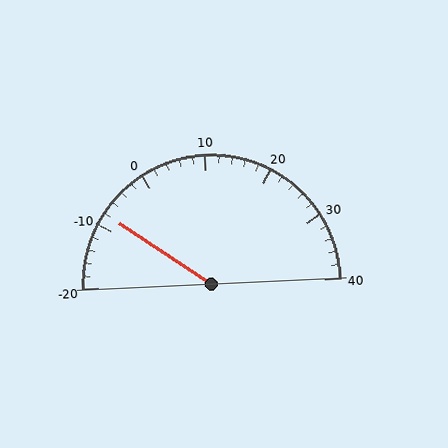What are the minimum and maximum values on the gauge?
The gauge ranges from -20 to 40.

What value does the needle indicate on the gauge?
The needle indicates approximately -8.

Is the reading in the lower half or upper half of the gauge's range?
The reading is in the lower half of the range (-20 to 40).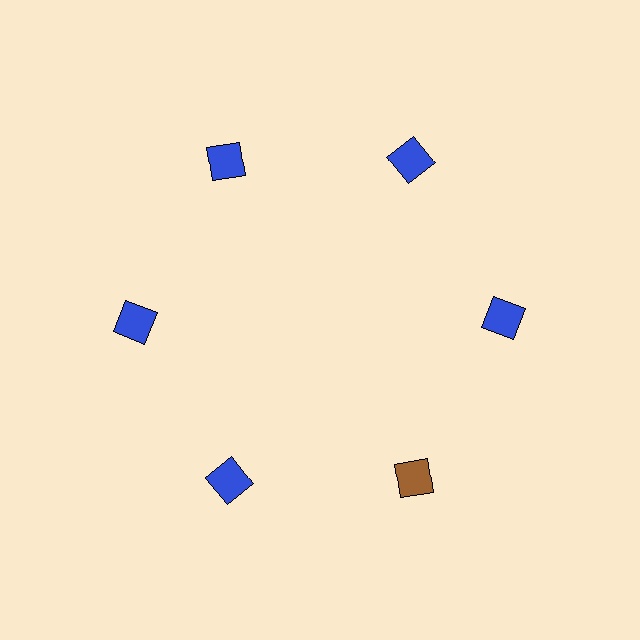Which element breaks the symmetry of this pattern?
The brown square at roughly the 5 o'clock position breaks the symmetry. All other shapes are blue squares.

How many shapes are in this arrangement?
There are 6 shapes arranged in a ring pattern.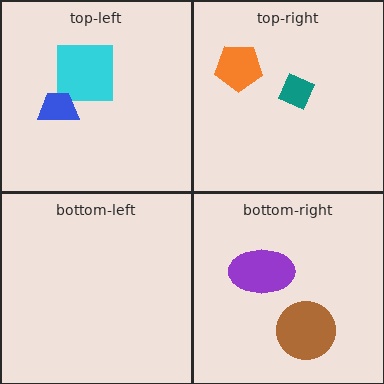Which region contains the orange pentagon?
The top-right region.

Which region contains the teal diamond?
The top-right region.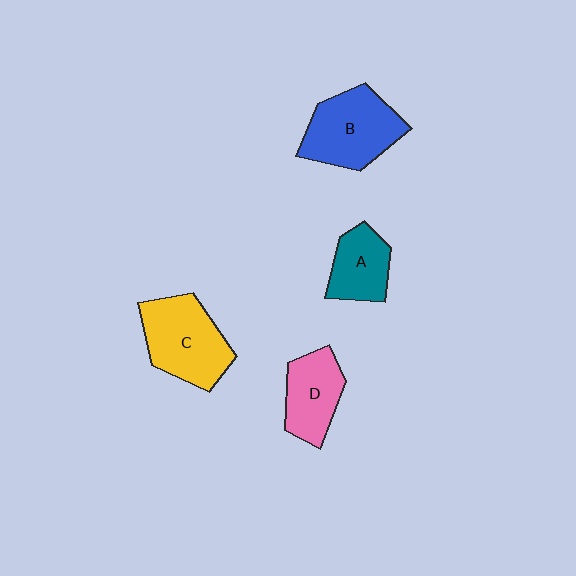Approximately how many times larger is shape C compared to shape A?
Approximately 1.6 times.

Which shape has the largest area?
Shape C (yellow).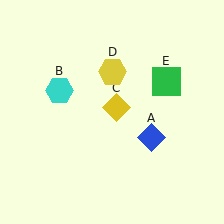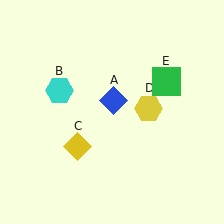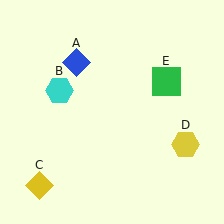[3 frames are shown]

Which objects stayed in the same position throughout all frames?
Cyan hexagon (object B) and green square (object E) remained stationary.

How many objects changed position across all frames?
3 objects changed position: blue diamond (object A), yellow diamond (object C), yellow hexagon (object D).